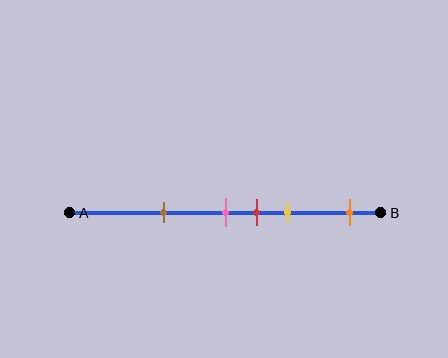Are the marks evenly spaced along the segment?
No, the marks are not evenly spaced.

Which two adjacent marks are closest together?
The pink and red marks are the closest adjacent pair.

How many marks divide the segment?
There are 5 marks dividing the segment.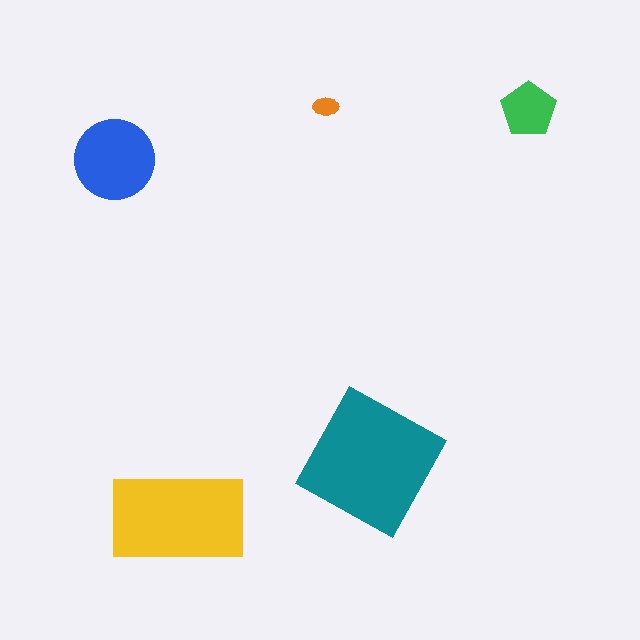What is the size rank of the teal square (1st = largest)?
1st.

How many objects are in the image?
There are 5 objects in the image.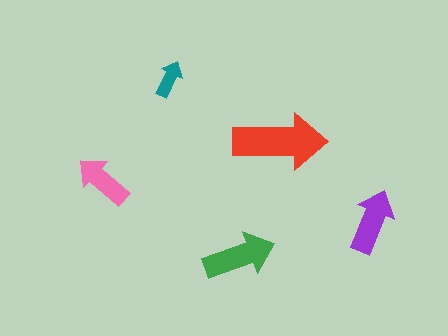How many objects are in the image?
There are 5 objects in the image.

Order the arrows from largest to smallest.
the red one, the green one, the purple one, the pink one, the teal one.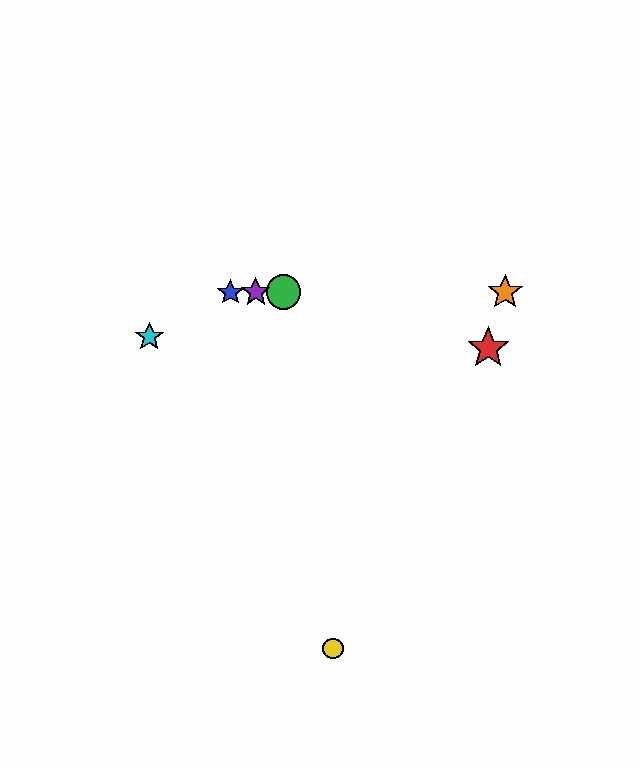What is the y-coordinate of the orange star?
The orange star is at y≈292.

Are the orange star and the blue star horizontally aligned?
Yes, both are at y≈292.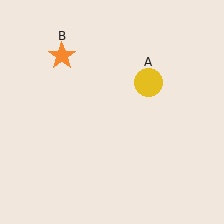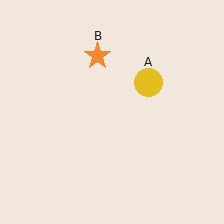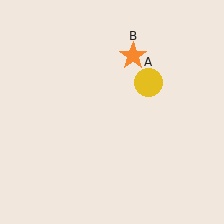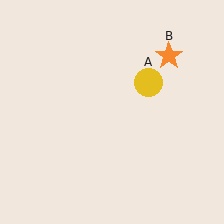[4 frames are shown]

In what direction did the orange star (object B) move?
The orange star (object B) moved right.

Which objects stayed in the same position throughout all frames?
Yellow circle (object A) remained stationary.